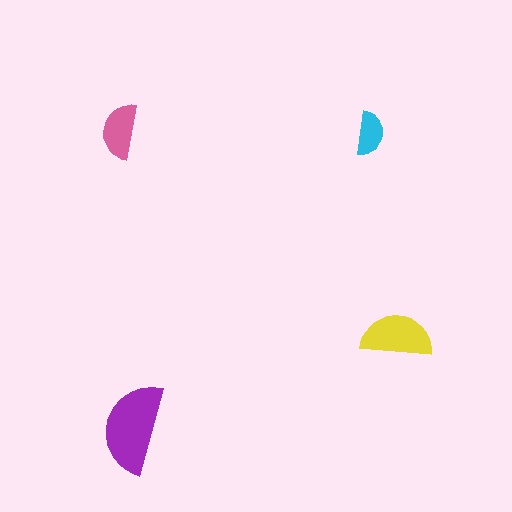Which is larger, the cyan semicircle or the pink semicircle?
The pink one.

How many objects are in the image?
There are 4 objects in the image.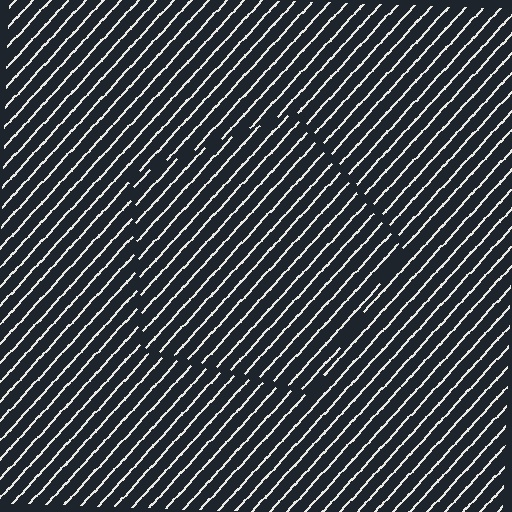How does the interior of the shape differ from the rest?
The interior of the shape contains the same grating, shifted by half a period — the contour is defined by the phase discontinuity where line-ends from the inner and outer gratings abut.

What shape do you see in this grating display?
An illusory pentagon. The interior of the shape contains the same grating, shifted by half a period — the contour is defined by the phase discontinuity where line-ends from the inner and outer gratings abut.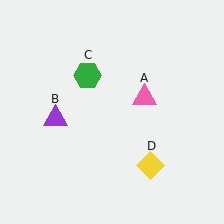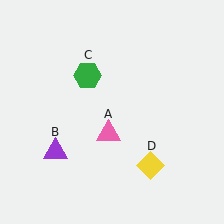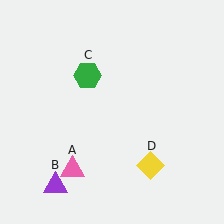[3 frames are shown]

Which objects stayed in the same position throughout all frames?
Green hexagon (object C) and yellow diamond (object D) remained stationary.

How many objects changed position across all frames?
2 objects changed position: pink triangle (object A), purple triangle (object B).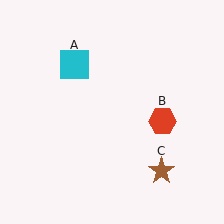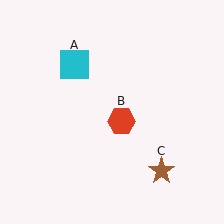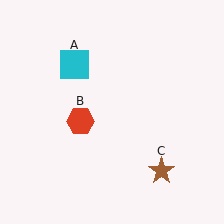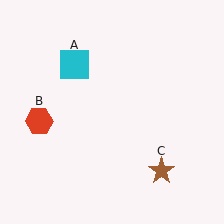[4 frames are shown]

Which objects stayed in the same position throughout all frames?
Cyan square (object A) and brown star (object C) remained stationary.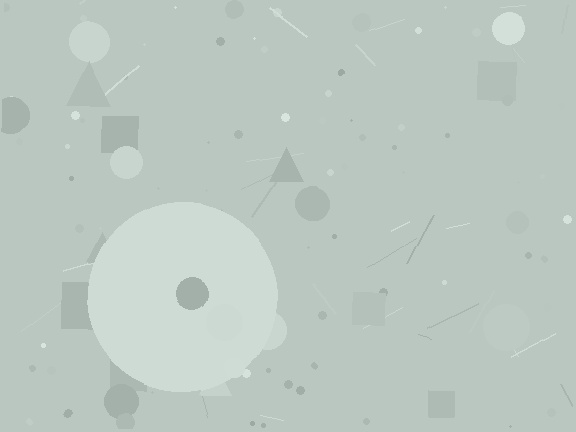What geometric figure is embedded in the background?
A circle is embedded in the background.